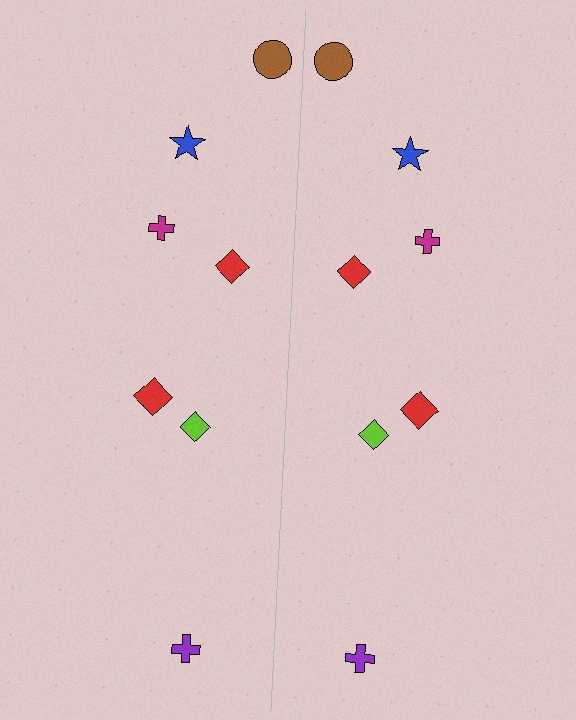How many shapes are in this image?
There are 14 shapes in this image.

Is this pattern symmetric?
Yes, this pattern has bilateral (reflection) symmetry.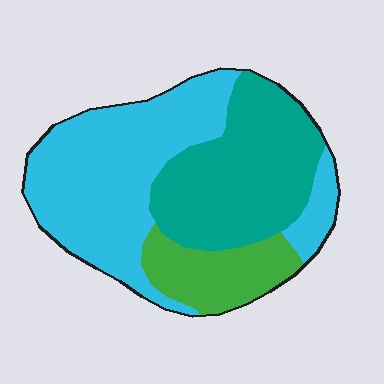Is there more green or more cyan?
Cyan.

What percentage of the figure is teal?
Teal takes up between a third and a half of the figure.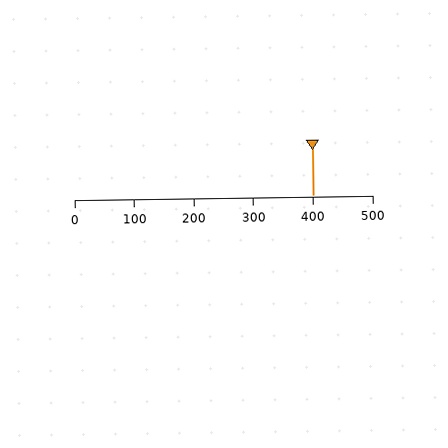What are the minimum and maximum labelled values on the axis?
The axis runs from 0 to 500.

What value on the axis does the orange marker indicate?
The marker indicates approximately 400.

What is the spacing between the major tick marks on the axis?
The major ticks are spaced 100 apart.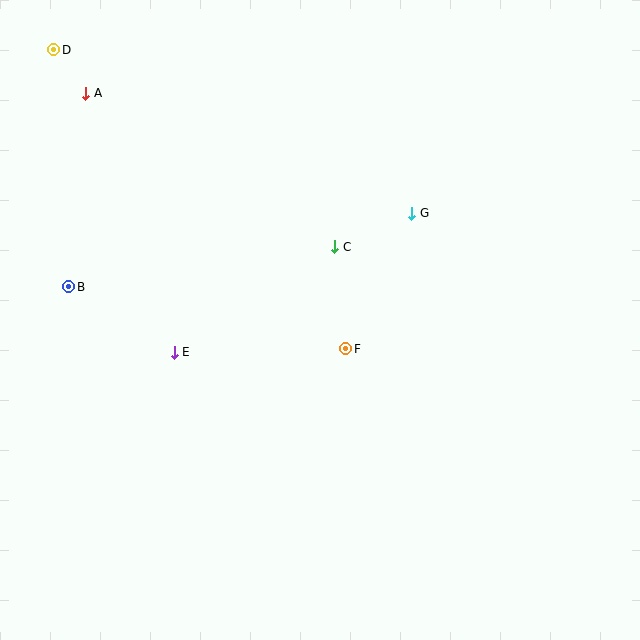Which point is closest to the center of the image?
Point F at (346, 349) is closest to the center.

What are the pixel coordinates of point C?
Point C is at (335, 247).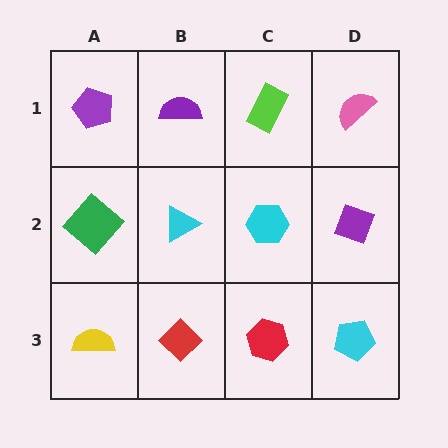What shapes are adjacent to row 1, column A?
A green diamond (row 2, column A), a purple semicircle (row 1, column B).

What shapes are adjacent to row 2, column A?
A purple pentagon (row 1, column A), a yellow semicircle (row 3, column A), a cyan triangle (row 2, column B).